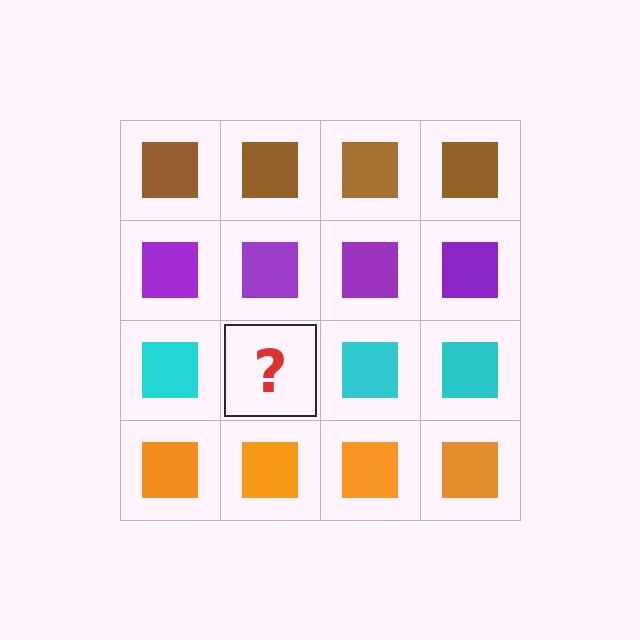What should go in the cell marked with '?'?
The missing cell should contain a cyan square.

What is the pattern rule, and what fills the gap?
The rule is that each row has a consistent color. The gap should be filled with a cyan square.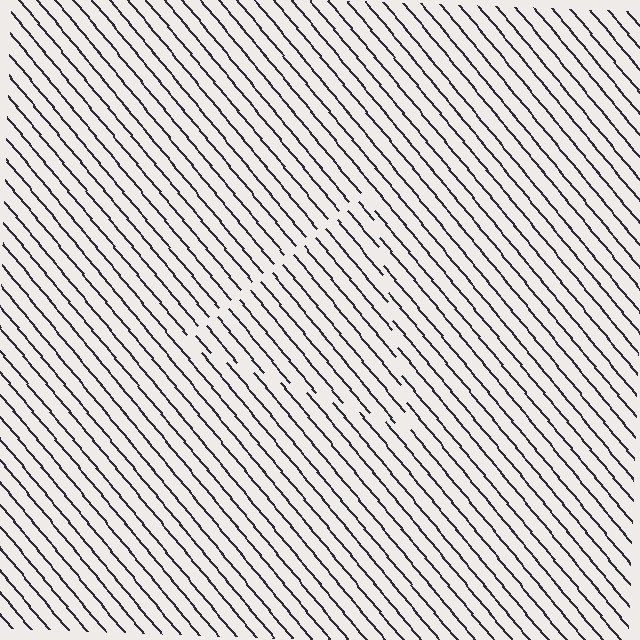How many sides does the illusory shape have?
3 sides — the line-ends trace a triangle.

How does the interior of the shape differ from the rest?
The interior of the shape contains the same grating, shifted by half a period — the contour is defined by the phase discontinuity where line-ends from the inner and outer gratings abut.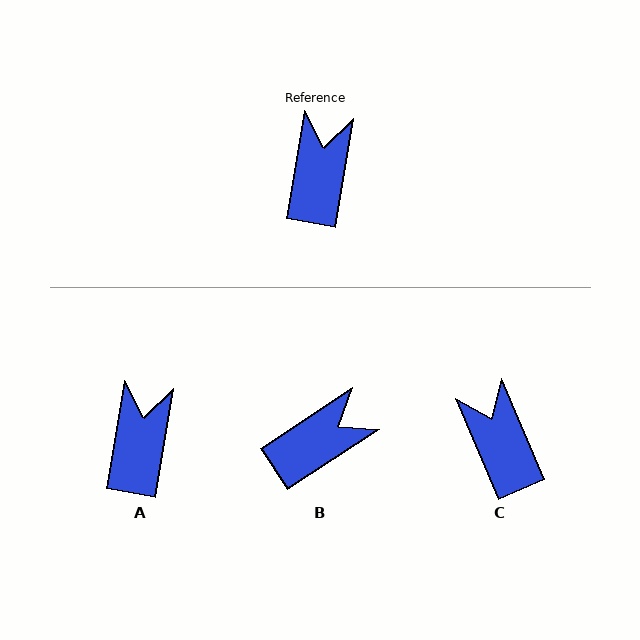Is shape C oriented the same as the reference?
No, it is off by about 33 degrees.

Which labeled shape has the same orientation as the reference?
A.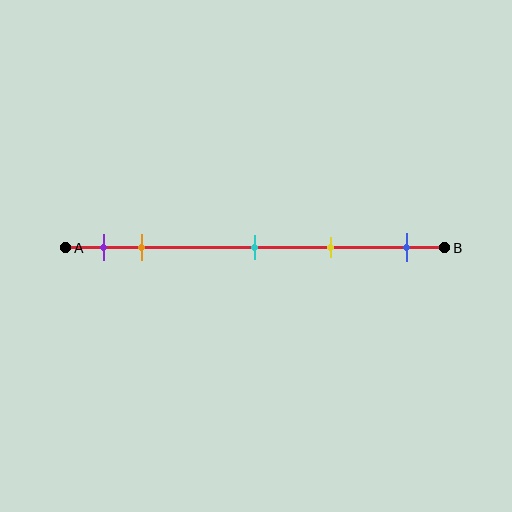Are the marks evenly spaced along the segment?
No, the marks are not evenly spaced.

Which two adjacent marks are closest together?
The purple and orange marks are the closest adjacent pair.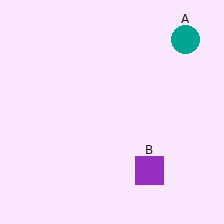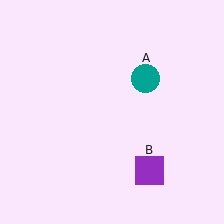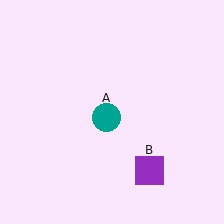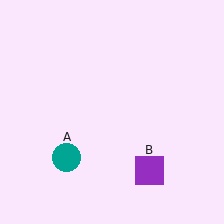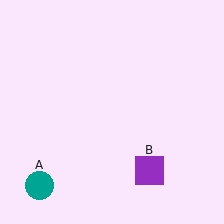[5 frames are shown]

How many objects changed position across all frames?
1 object changed position: teal circle (object A).